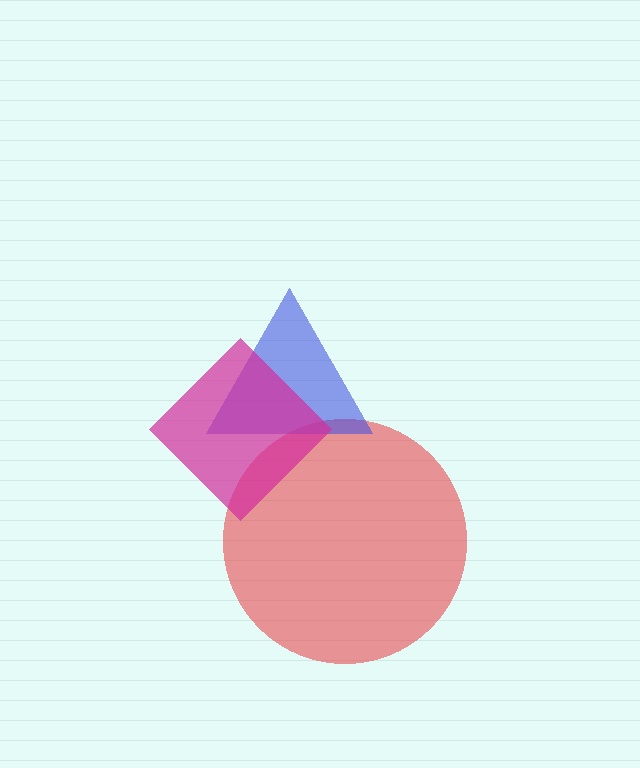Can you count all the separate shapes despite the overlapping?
Yes, there are 3 separate shapes.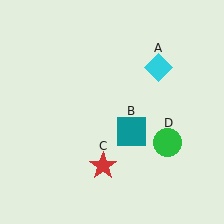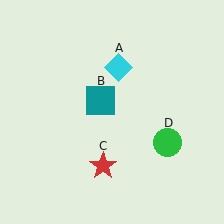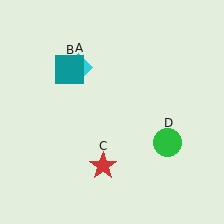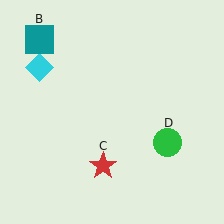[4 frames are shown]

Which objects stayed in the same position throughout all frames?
Red star (object C) and green circle (object D) remained stationary.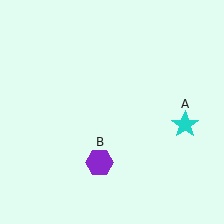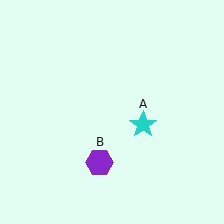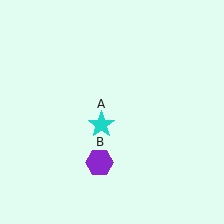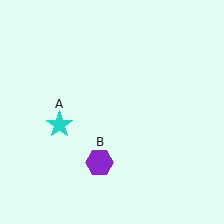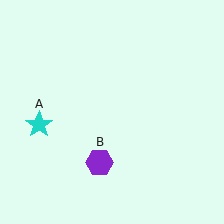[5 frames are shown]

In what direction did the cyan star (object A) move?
The cyan star (object A) moved left.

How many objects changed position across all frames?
1 object changed position: cyan star (object A).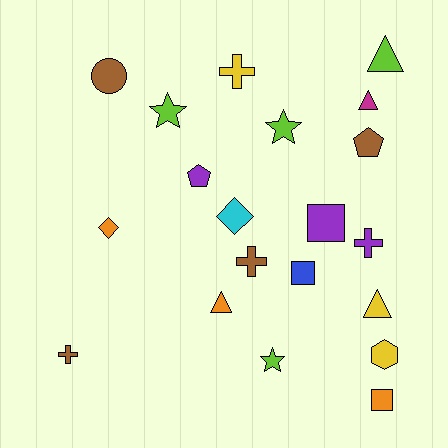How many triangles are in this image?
There are 4 triangles.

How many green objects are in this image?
There are no green objects.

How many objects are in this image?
There are 20 objects.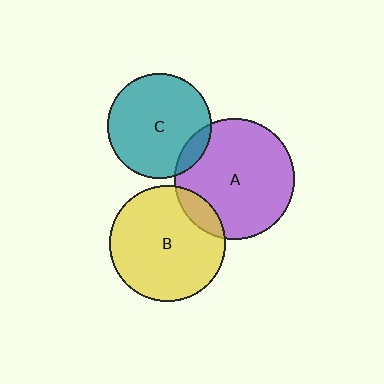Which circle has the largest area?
Circle A (purple).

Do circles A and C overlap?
Yes.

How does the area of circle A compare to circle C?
Approximately 1.3 times.